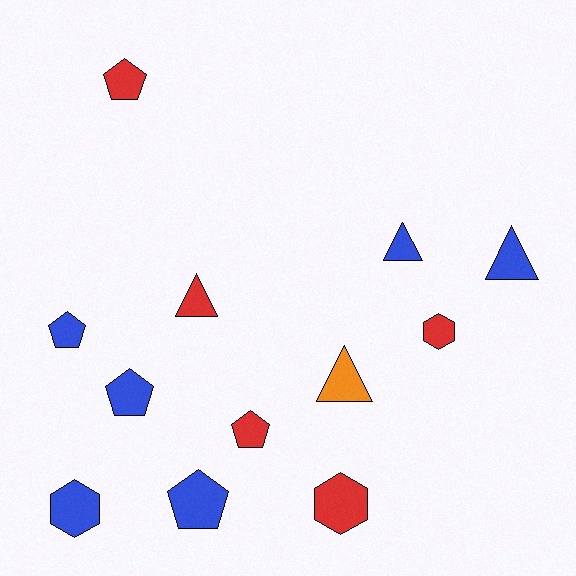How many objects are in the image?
There are 12 objects.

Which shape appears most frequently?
Pentagon, with 5 objects.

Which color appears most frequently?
Blue, with 6 objects.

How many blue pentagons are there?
There are 3 blue pentagons.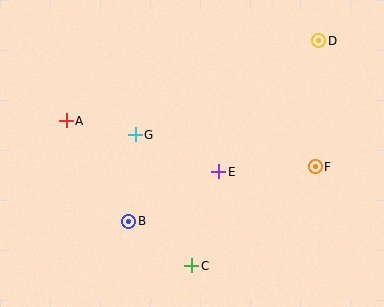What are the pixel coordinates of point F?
Point F is at (315, 167).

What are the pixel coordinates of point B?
Point B is at (129, 221).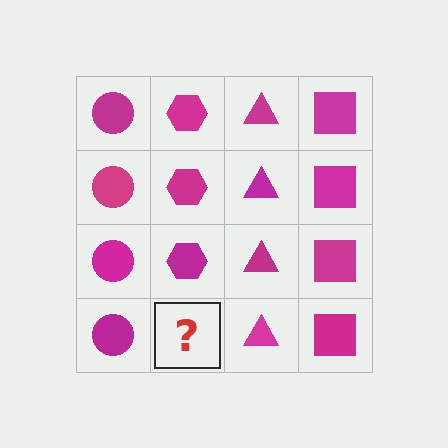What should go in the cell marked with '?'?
The missing cell should contain a magenta hexagon.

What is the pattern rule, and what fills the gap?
The rule is that each column has a consistent shape. The gap should be filled with a magenta hexagon.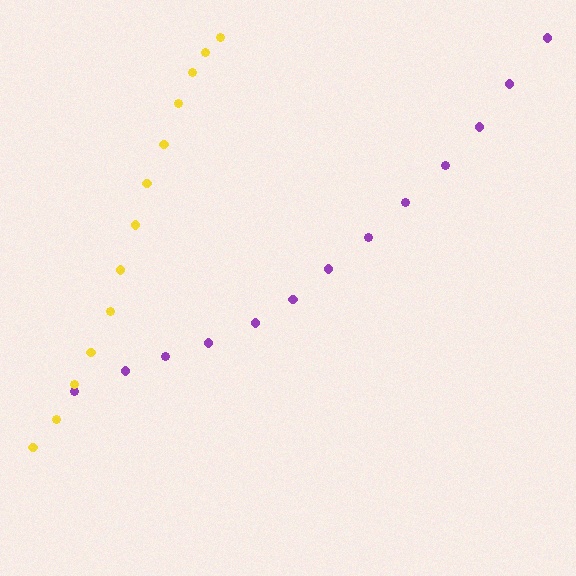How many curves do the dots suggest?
There are 2 distinct paths.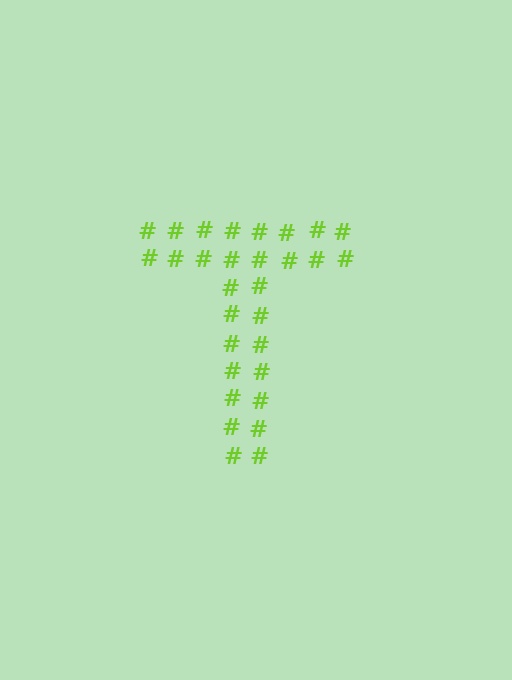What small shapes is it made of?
It is made of small hash symbols.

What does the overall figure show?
The overall figure shows the letter T.